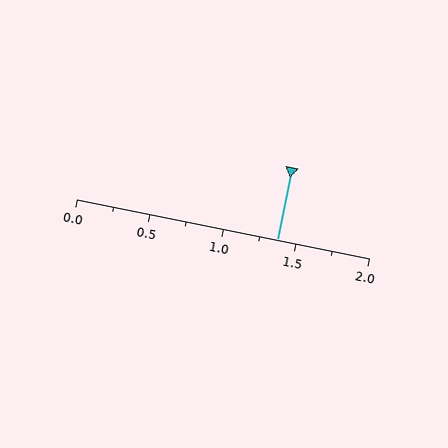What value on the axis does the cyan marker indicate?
The marker indicates approximately 1.38.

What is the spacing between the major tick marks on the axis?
The major ticks are spaced 0.5 apart.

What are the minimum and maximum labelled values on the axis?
The axis runs from 0.0 to 2.0.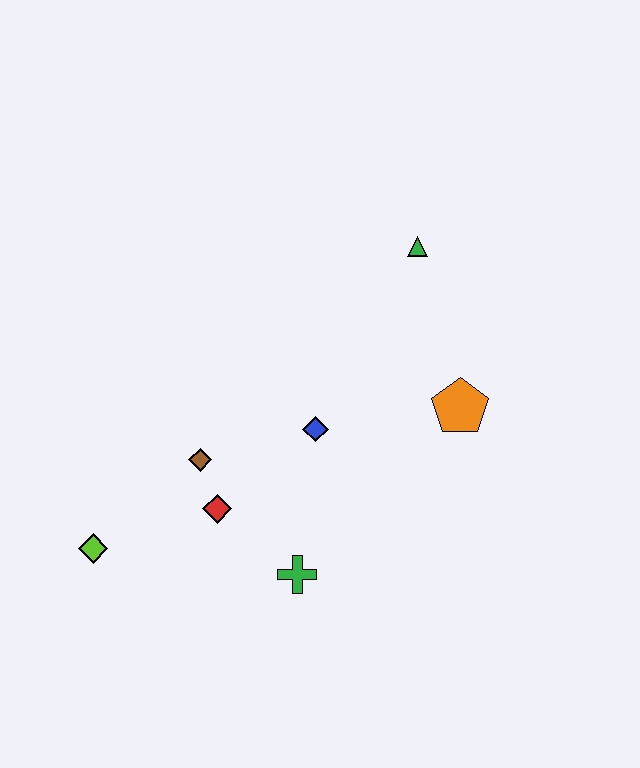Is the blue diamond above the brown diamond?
Yes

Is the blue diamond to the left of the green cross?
No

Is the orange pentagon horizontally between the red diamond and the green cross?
No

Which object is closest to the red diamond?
The brown diamond is closest to the red diamond.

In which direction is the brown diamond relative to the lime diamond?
The brown diamond is to the right of the lime diamond.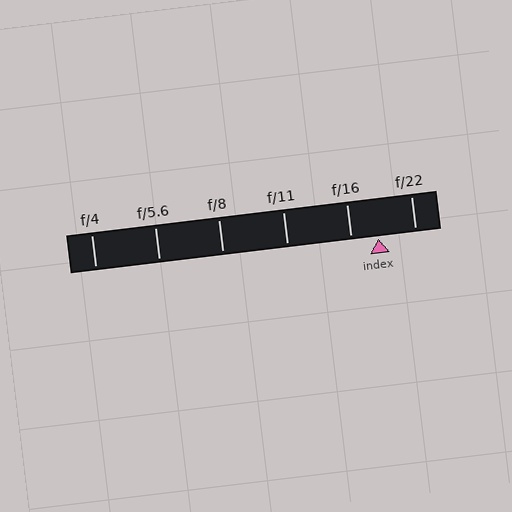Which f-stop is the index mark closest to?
The index mark is closest to f/16.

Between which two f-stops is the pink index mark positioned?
The index mark is between f/16 and f/22.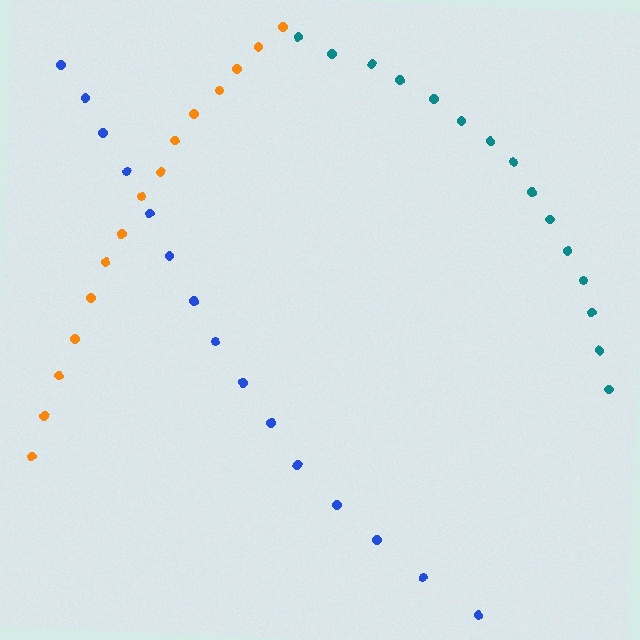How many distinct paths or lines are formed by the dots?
There are 3 distinct paths.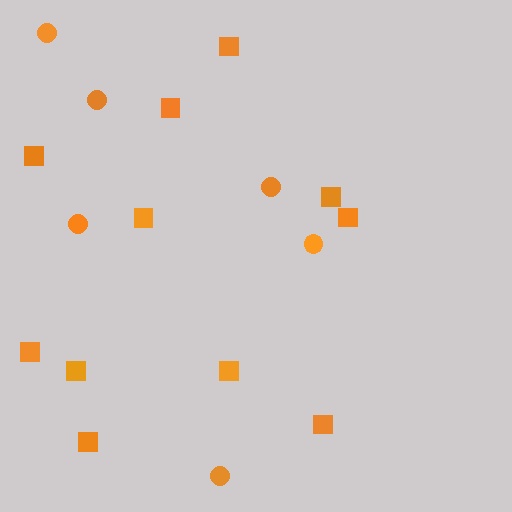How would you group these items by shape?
There are 2 groups: one group of circles (6) and one group of squares (11).